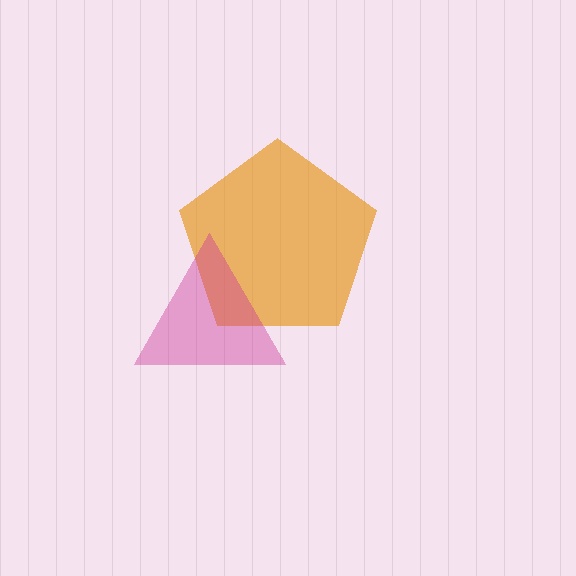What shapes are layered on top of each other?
The layered shapes are: an orange pentagon, a magenta triangle.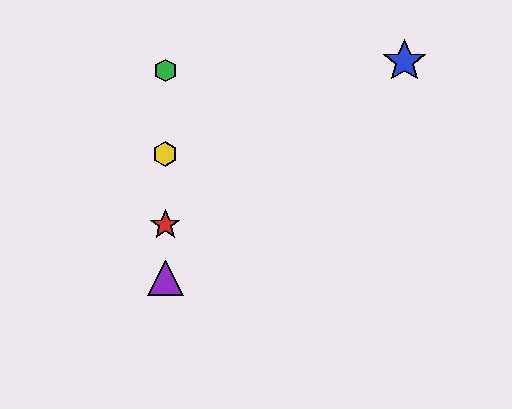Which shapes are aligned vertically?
The red star, the green hexagon, the yellow hexagon, the purple triangle are aligned vertically.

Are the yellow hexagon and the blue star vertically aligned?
No, the yellow hexagon is at x≈165 and the blue star is at x≈404.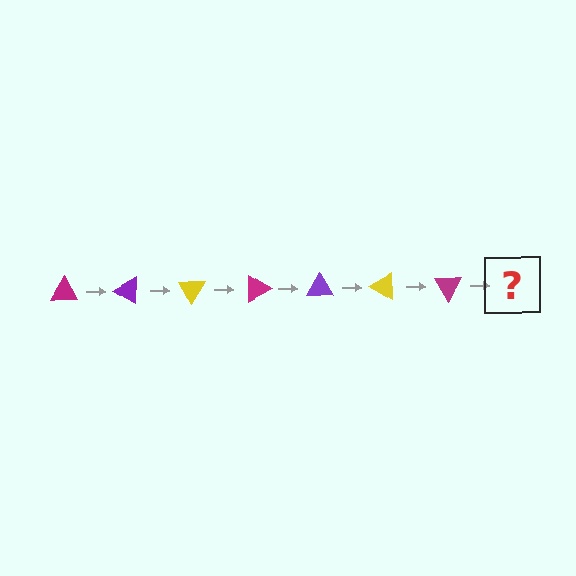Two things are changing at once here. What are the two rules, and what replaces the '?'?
The two rules are that it rotates 30 degrees each step and the color cycles through magenta, purple, and yellow. The '?' should be a purple triangle, rotated 210 degrees from the start.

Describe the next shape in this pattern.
It should be a purple triangle, rotated 210 degrees from the start.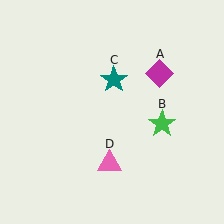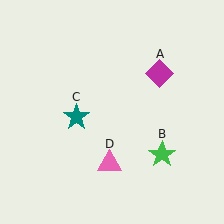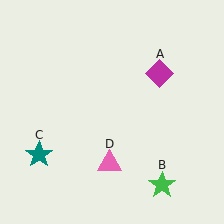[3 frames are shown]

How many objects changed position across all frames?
2 objects changed position: green star (object B), teal star (object C).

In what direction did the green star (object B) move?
The green star (object B) moved down.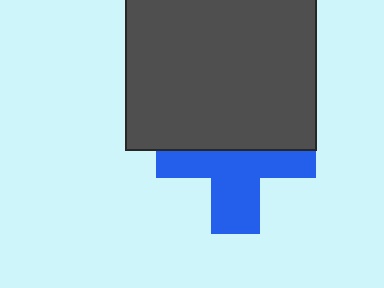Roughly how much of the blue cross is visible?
About half of it is visible (roughly 52%).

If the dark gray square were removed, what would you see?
You would see the complete blue cross.